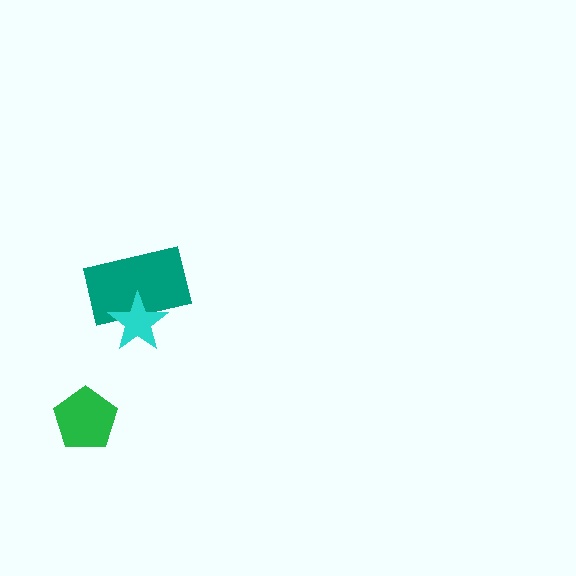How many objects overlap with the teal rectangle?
1 object overlaps with the teal rectangle.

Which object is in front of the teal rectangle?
The cyan star is in front of the teal rectangle.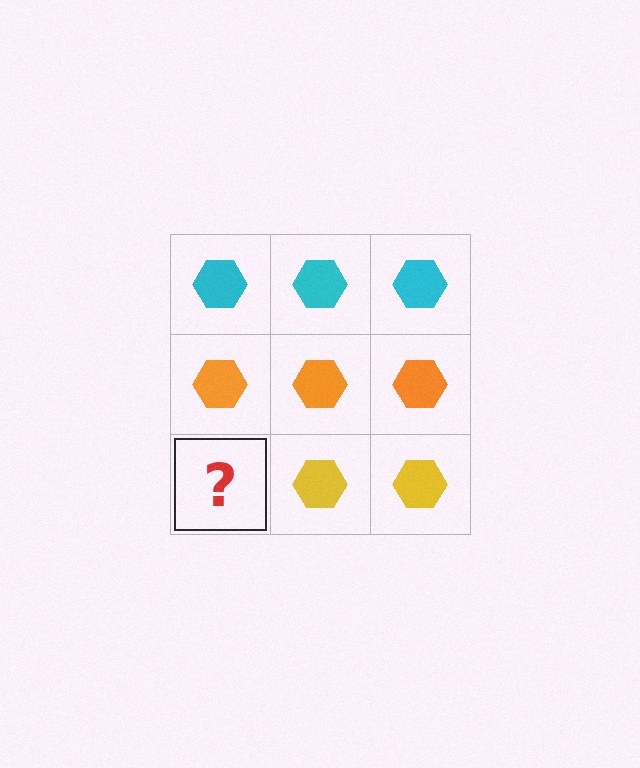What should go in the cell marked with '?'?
The missing cell should contain a yellow hexagon.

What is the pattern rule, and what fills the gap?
The rule is that each row has a consistent color. The gap should be filled with a yellow hexagon.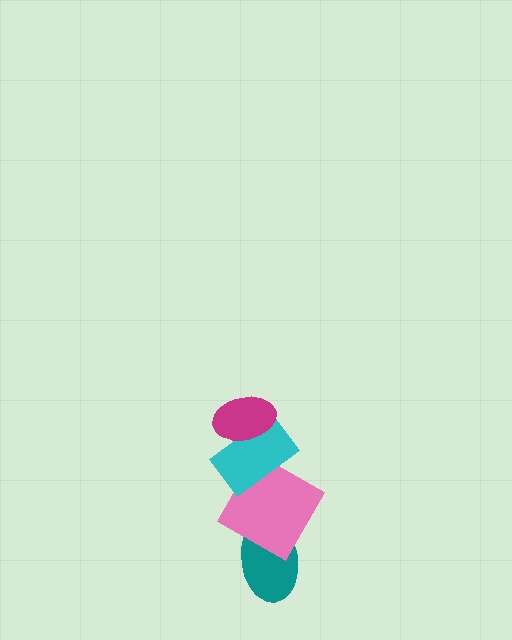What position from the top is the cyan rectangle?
The cyan rectangle is 2nd from the top.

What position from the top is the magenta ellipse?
The magenta ellipse is 1st from the top.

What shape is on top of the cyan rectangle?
The magenta ellipse is on top of the cyan rectangle.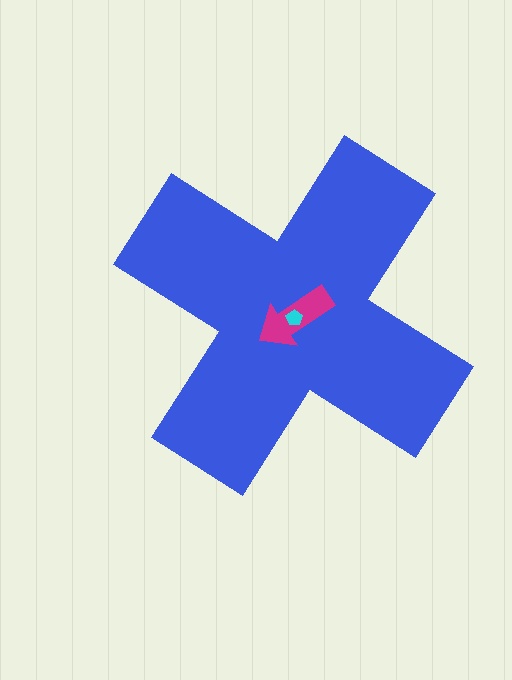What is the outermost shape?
The blue cross.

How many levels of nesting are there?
3.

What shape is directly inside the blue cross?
The magenta arrow.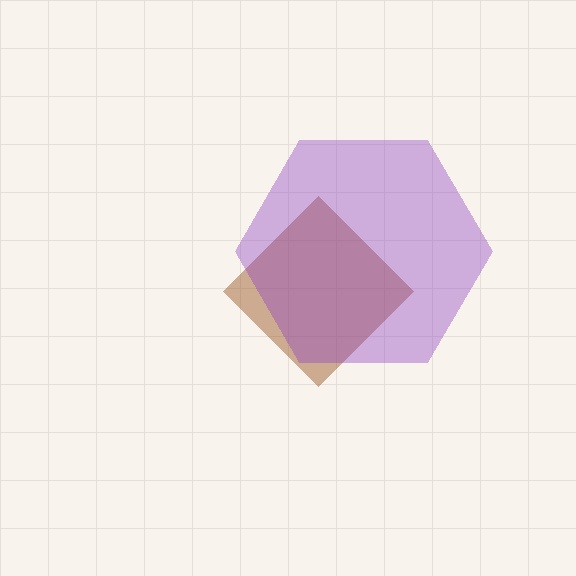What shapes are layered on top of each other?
The layered shapes are: a brown diamond, a purple hexagon.